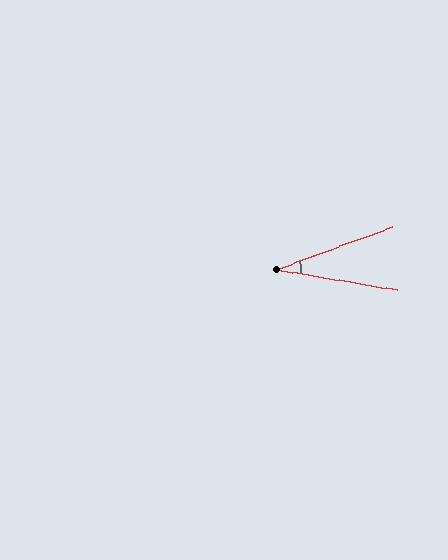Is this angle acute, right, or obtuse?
It is acute.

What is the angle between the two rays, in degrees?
Approximately 30 degrees.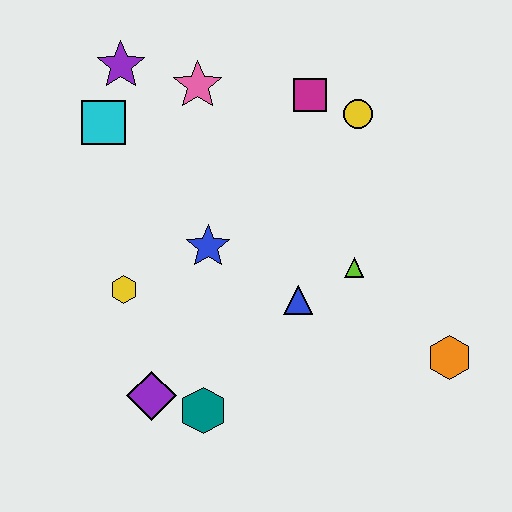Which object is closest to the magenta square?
The yellow circle is closest to the magenta square.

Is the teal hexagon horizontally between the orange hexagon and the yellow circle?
No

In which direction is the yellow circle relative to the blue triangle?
The yellow circle is above the blue triangle.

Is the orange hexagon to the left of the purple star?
No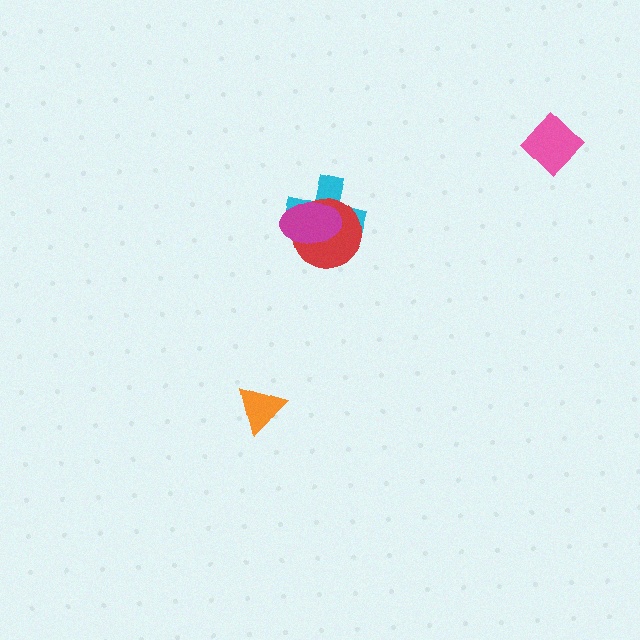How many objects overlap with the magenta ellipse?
2 objects overlap with the magenta ellipse.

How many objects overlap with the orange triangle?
0 objects overlap with the orange triangle.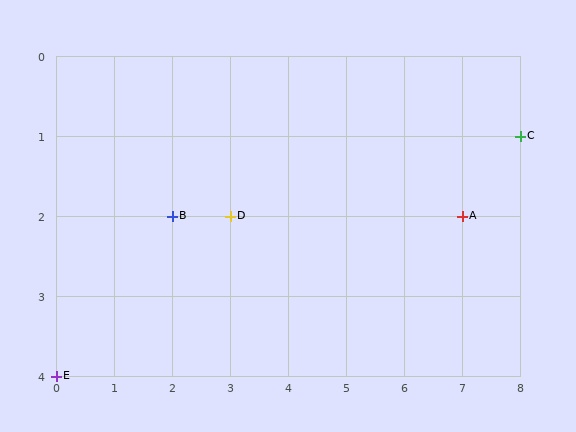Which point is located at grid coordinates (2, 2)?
Point B is at (2, 2).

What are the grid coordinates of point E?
Point E is at grid coordinates (0, 4).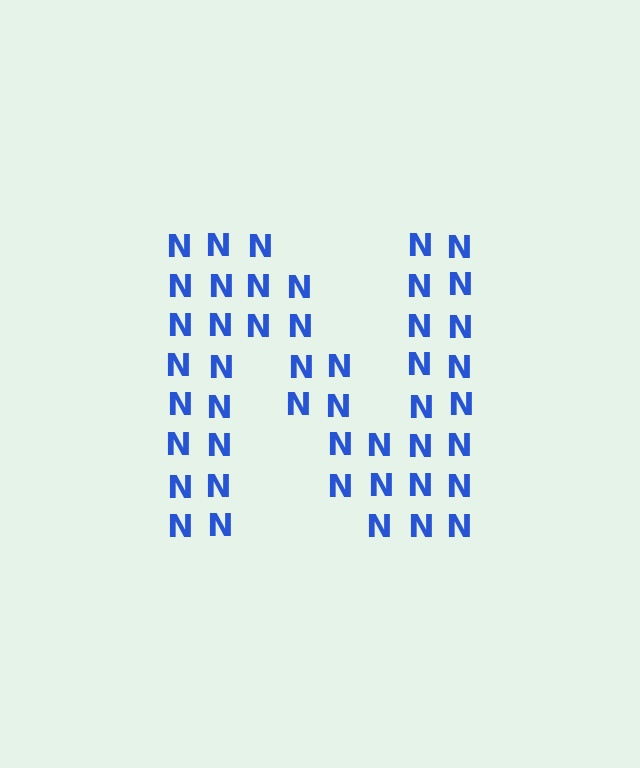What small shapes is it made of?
It is made of small letter N's.